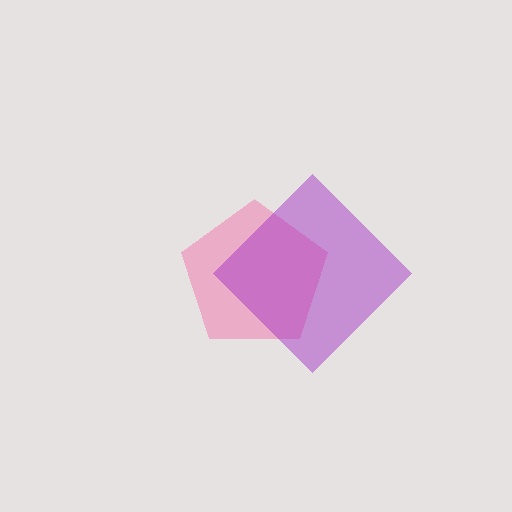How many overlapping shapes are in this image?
There are 2 overlapping shapes in the image.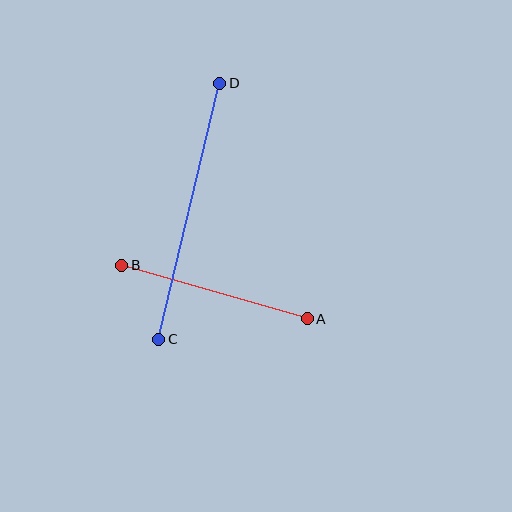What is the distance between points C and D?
The distance is approximately 263 pixels.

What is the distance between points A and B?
The distance is approximately 193 pixels.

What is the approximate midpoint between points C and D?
The midpoint is at approximately (189, 211) pixels.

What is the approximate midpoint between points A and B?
The midpoint is at approximately (215, 292) pixels.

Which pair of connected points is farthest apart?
Points C and D are farthest apart.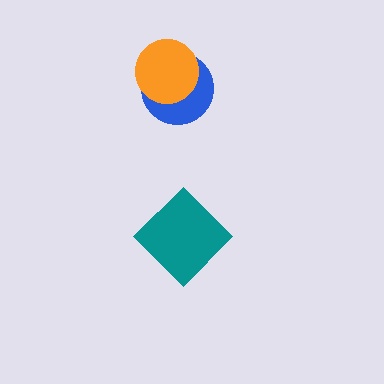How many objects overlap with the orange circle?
1 object overlaps with the orange circle.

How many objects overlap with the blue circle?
1 object overlaps with the blue circle.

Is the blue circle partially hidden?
Yes, it is partially covered by another shape.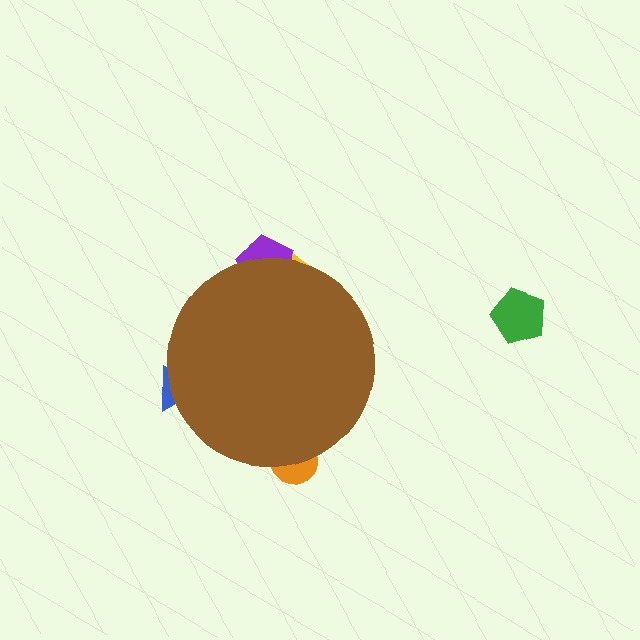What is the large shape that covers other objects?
A brown circle.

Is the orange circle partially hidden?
Yes, the orange circle is partially hidden behind the brown circle.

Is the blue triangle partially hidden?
Yes, the blue triangle is partially hidden behind the brown circle.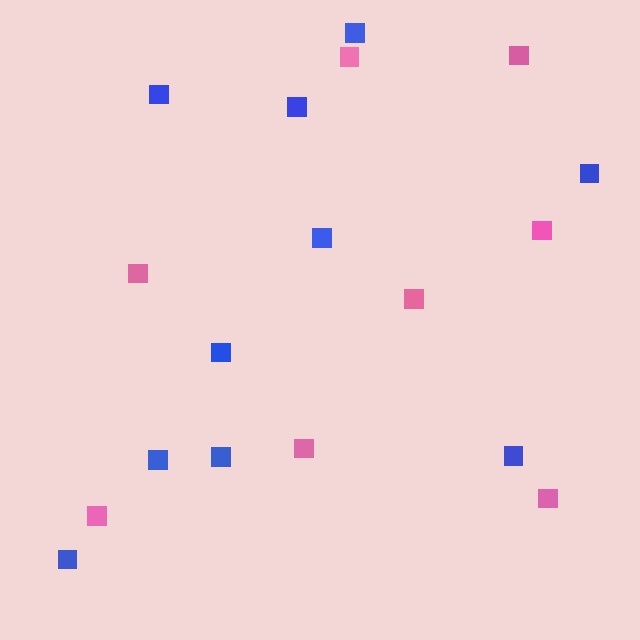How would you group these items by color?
There are 2 groups: one group of blue squares (10) and one group of pink squares (8).